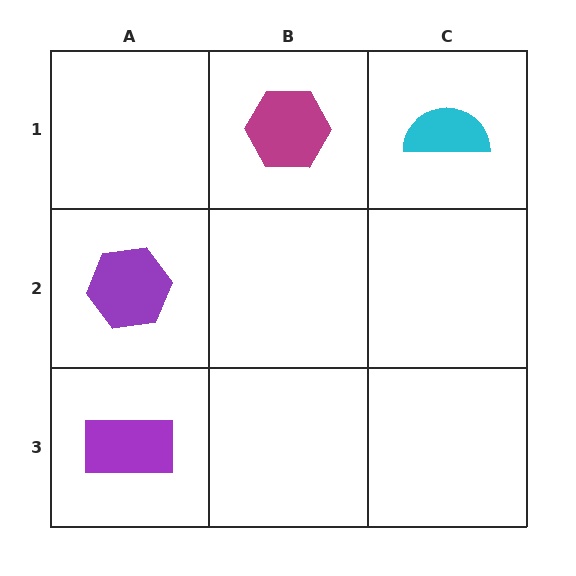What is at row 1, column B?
A magenta hexagon.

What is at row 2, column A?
A purple hexagon.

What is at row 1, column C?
A cyan semicircle.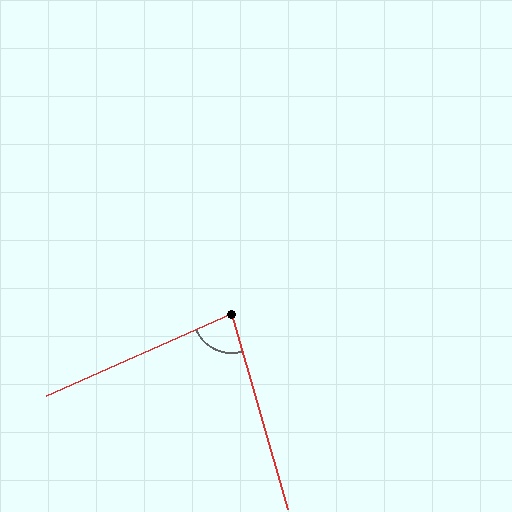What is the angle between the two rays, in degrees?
Approximately 82 degrees.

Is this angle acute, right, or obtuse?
It is acute.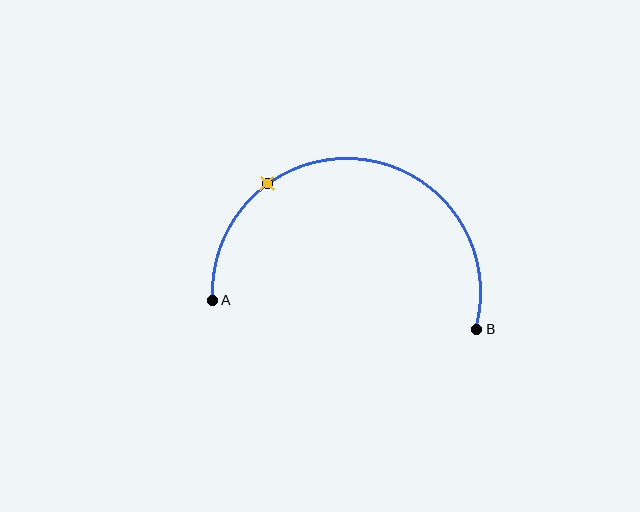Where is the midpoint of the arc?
The arc midpoint is the point on the curve farthest from the straight line joining A and B. It sits above that line.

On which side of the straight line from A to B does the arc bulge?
The arc bulges above the straight line connecting A and B.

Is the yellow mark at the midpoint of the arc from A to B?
No. The yellow mark lies on the arc but is closer to endpoint A. The arc midpoint would be at the point on the curve equidistant along the arc from both A and B.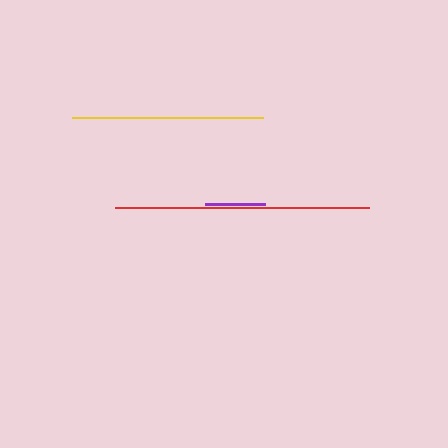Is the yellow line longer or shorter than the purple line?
The yellow line is longer than the purple line.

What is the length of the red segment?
The red segment is approximately 254 pixels long.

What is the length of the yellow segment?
The yellow segment is approximately 191 pixels long.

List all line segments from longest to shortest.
From longest to shortest: red, yellow, purple.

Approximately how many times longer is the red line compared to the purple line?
The red line is approximately 4.2 times the length of the purple line.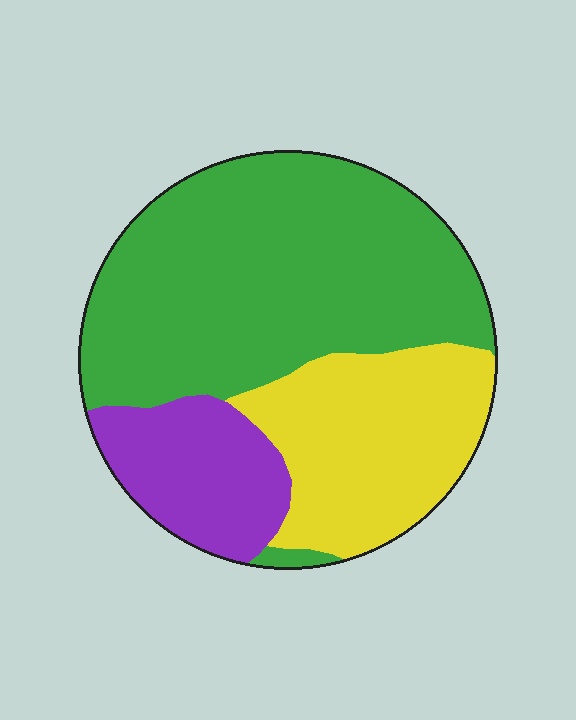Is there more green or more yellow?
Green.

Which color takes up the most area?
Green, at roughly 55%.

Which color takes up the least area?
Purple, at roughly 15%.